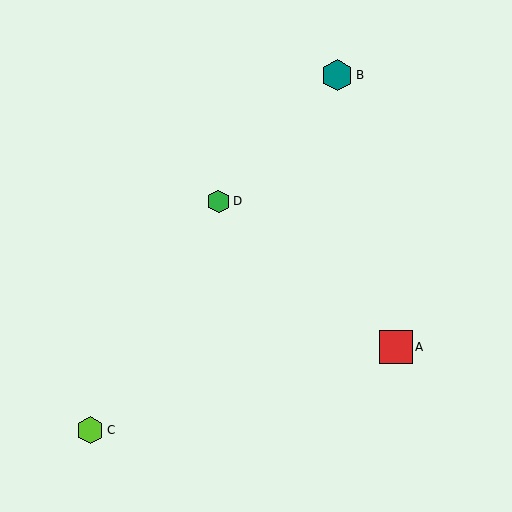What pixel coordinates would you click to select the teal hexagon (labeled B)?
Click at (337, 75) to select the teal hexagon B.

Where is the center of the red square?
The center of the red square is at (396, 347).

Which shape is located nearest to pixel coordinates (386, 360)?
The red square (labeled A) at (396, 347) is nearest to that location.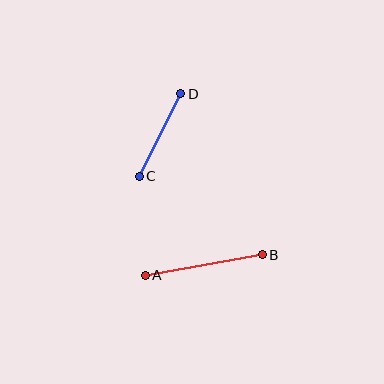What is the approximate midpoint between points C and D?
The midpoint is at approximately (160, 135) pixels.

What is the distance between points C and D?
The distance is approximately 93 pixels.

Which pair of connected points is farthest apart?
Points A and B are farthest apart.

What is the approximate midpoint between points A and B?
The midpoint is at approximately (204, 265) pixels.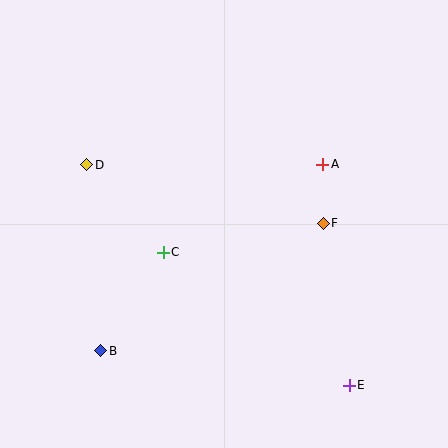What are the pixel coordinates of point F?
Point F is at (323, 223).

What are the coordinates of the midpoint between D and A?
The midpoint between D and A is at (205, 164).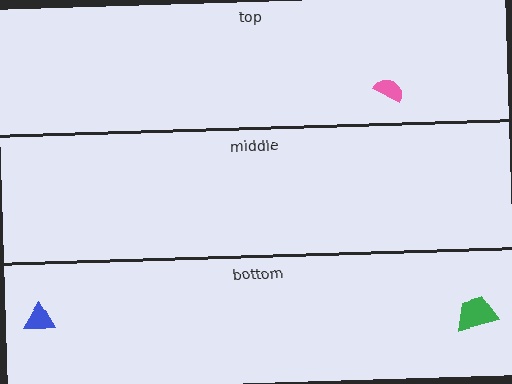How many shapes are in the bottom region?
2.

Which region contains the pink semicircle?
The top region.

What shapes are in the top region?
The pink semicircle.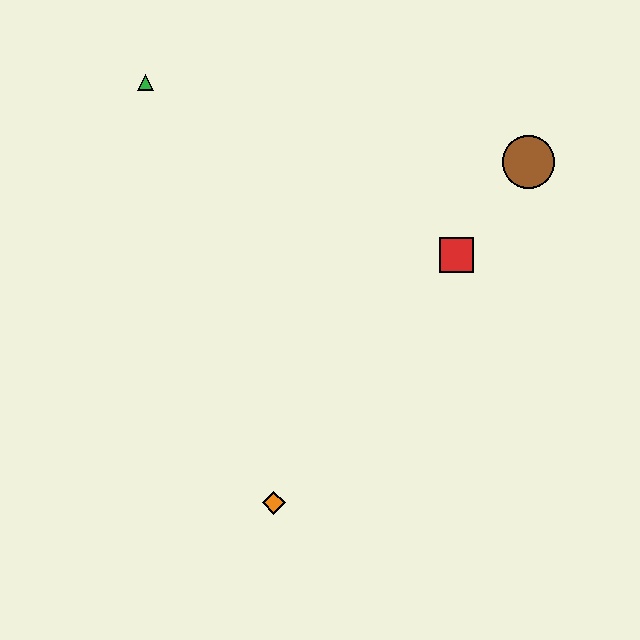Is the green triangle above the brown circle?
Yes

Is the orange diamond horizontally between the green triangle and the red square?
Yes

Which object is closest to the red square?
The brown circle is closest to the red square.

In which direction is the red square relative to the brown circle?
The red square is below the brown circle.